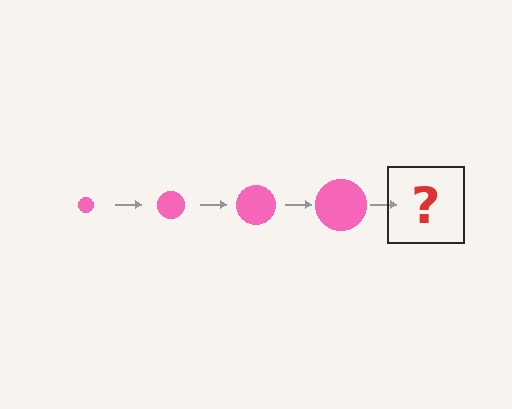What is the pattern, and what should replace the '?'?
The pattern is that the circle gets progressively larger each step. The '?' should be a pink circle, larger than the previous one.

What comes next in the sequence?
The next element should be a pink circle, larger than the previous one.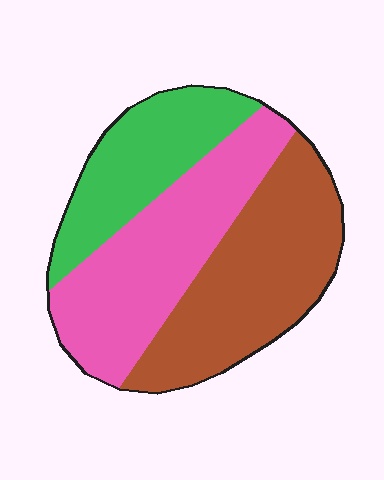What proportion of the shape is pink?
Pink covers 37% of the shape.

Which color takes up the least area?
Green, at roughly 25%.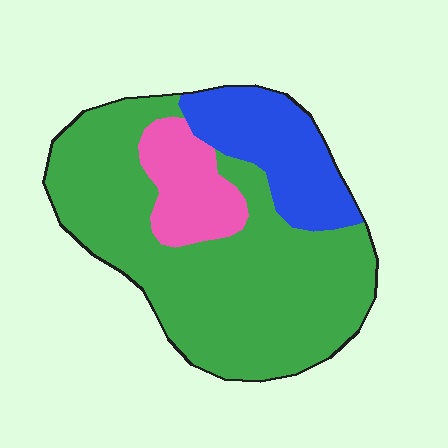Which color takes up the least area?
Pink, at roughly 15%.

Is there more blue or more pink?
Blue.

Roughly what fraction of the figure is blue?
Blue takes up about one fifth (1/5) of the figure.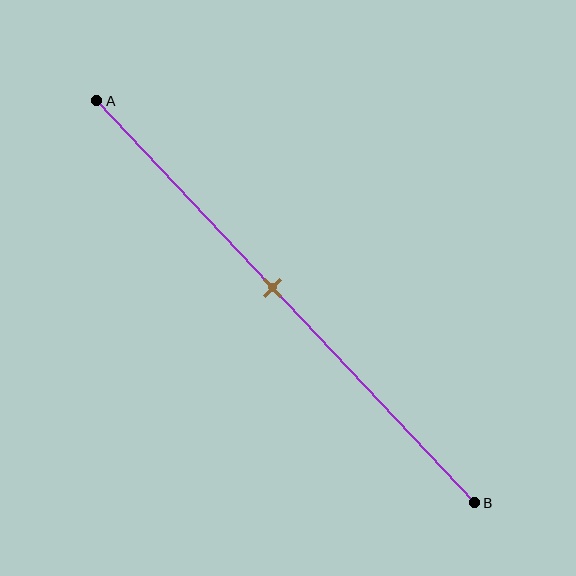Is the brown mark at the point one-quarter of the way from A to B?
No, the mark is at about 45% from A, not at the 25% one-quarter point.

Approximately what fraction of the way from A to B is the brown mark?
The brown mark is approximately 45% of the way from A to B.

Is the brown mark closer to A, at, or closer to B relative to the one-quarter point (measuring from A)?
The brown mark is closer to point B than the one-quarter point of segment AB.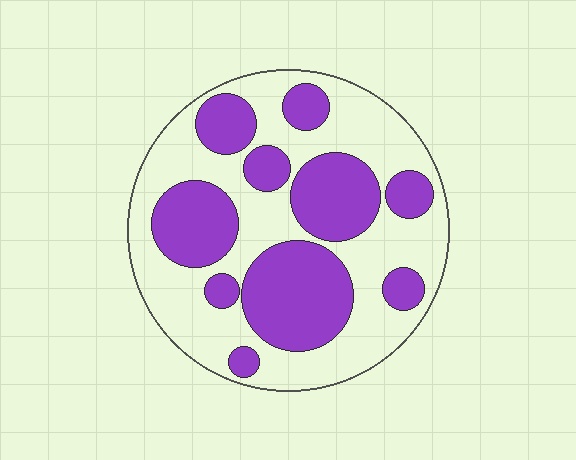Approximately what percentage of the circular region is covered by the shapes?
Approximately 40%.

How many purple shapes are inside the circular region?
10.